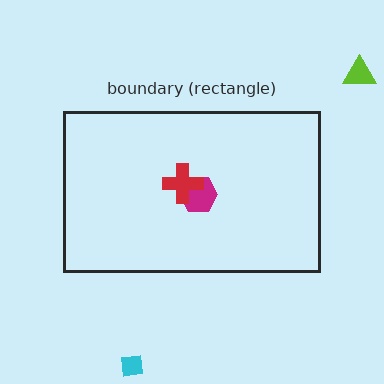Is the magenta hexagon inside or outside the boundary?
Inside.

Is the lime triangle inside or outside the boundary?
Outside.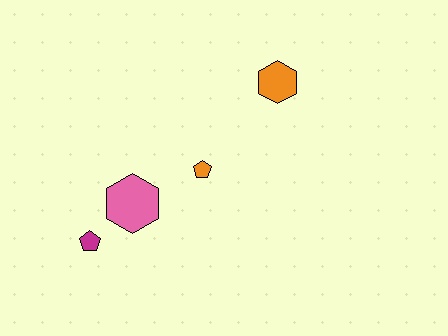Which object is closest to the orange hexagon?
The orange pentagon is closest to the orange hexagon.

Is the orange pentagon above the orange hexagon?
No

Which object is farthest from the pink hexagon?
The orange hexagon is farthest from the pink hexagon.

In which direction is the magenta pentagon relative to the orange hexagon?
The magenta pentagon is to the left of the orange hexagon.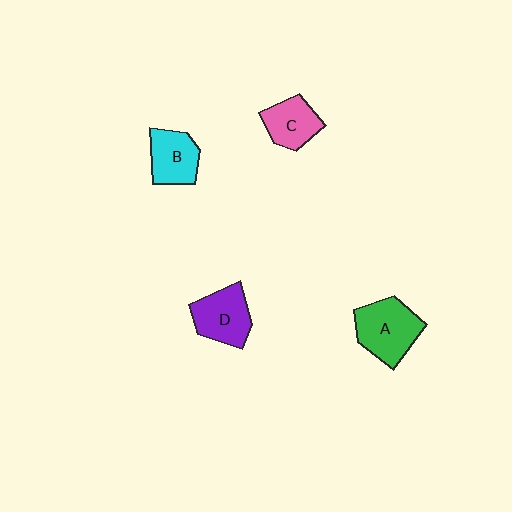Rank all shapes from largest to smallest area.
From largest to smallest: A (green), D (purple), B (cyan), C (pink).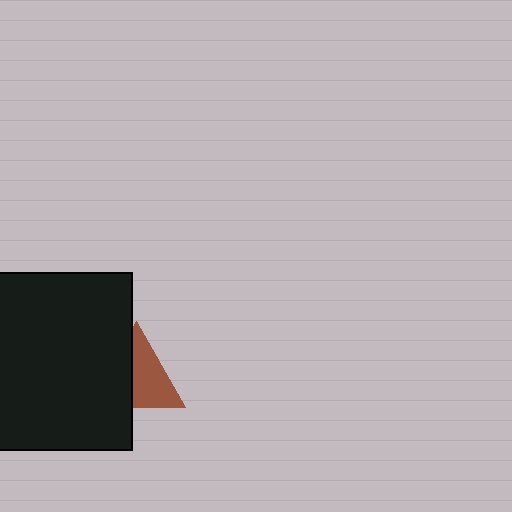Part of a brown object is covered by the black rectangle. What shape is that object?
It is a triangle.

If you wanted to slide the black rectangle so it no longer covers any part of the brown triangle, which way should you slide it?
Slide it left — that is the most direct way to separate the two shapes.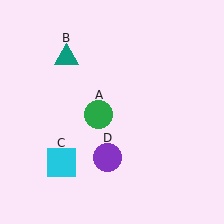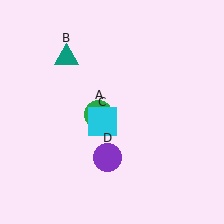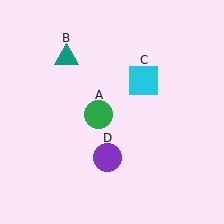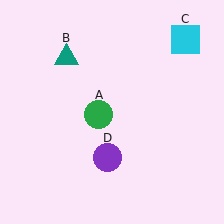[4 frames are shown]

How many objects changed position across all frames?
1 object changed position: cyan square (object C).